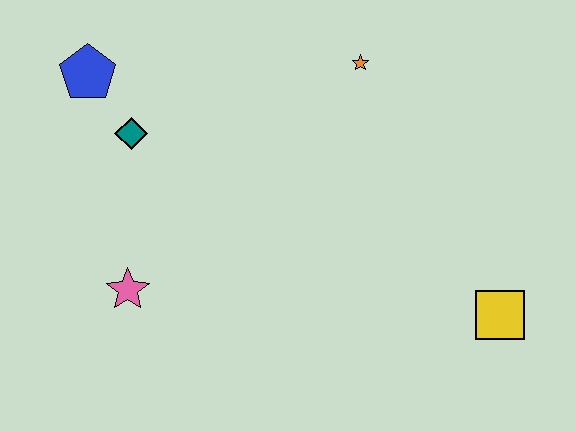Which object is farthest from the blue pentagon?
The yellow square is farthest from the blue pentagon.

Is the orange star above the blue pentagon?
Yes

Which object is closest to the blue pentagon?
The teal diamond is closest to the blue pentagon.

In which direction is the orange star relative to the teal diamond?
The orange star is to the right of the teal diamond.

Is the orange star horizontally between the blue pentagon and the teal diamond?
No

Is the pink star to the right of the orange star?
No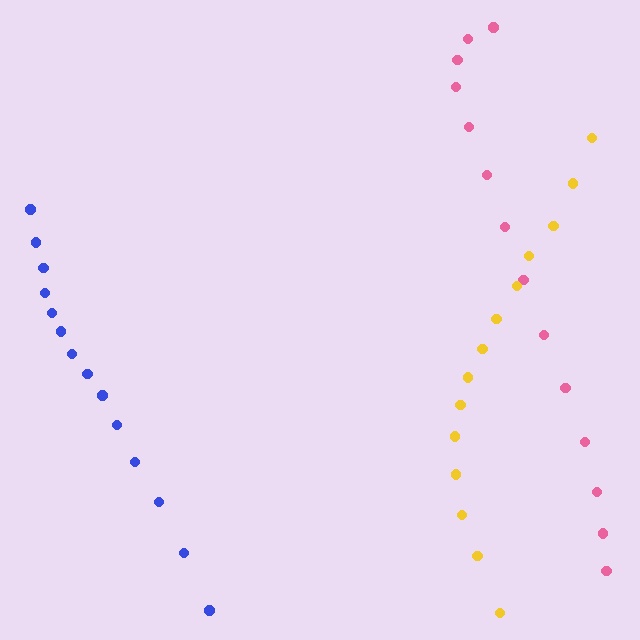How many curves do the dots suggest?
There are 3 distinct paths.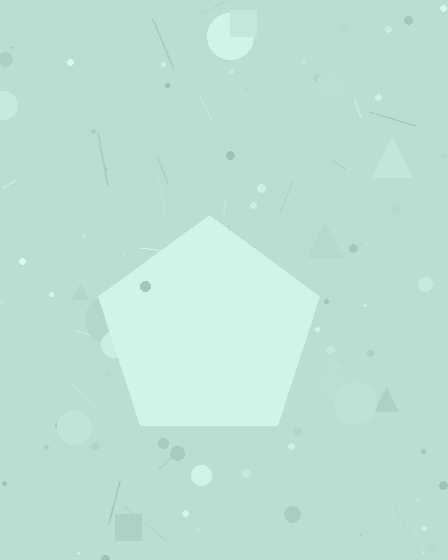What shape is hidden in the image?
A pentagon is hidden in the image.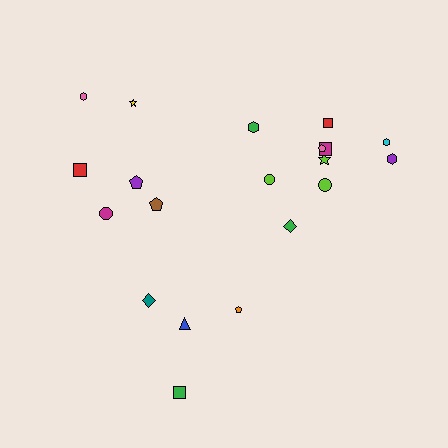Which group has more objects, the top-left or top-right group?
The top-right group.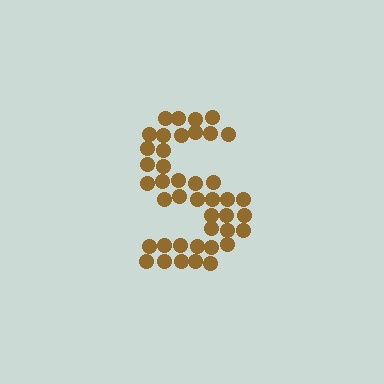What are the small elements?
The small elements are circles.